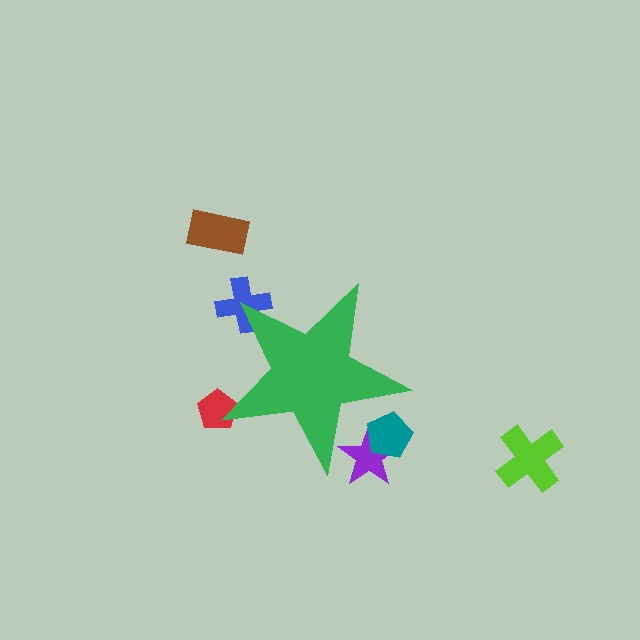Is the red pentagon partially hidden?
Yes, the red pentagon is partially hidden behind the green star.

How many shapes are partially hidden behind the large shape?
4 shapes are partially hidden.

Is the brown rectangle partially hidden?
No, the brown rectangle is fully visible.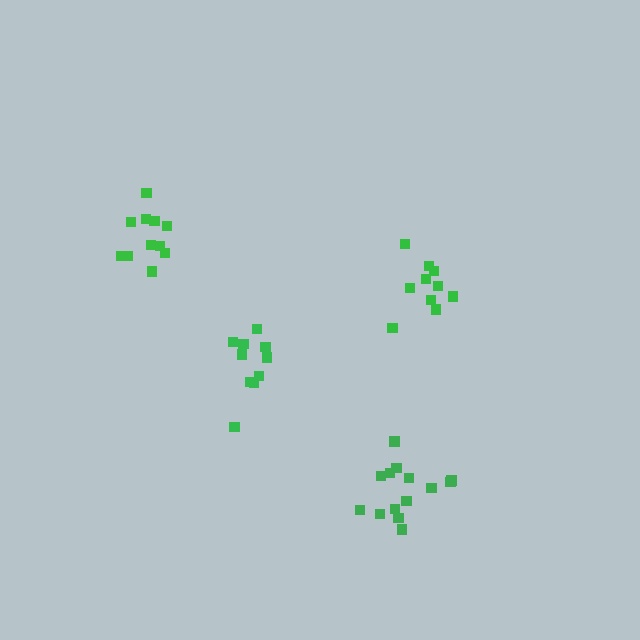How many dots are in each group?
Group 1: 10 dots, Group 2: 14 dots, Group 3: 10 dots, Group 4: 11 dots (45 total).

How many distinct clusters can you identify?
There are 4 distinct clusters.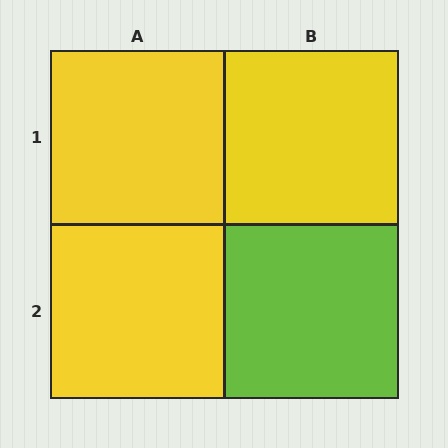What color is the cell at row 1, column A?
Yellow.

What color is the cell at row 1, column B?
Yellow.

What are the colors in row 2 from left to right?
Yellow, lime.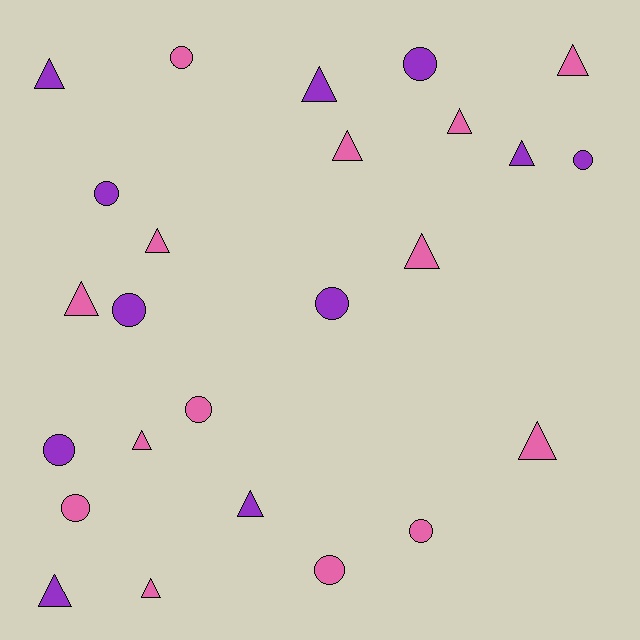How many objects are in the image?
There are 25 objects.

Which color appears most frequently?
Pink, with 14 objects.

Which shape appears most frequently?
Triangle, with 14 objects.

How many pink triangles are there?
There are 9 pink triangles.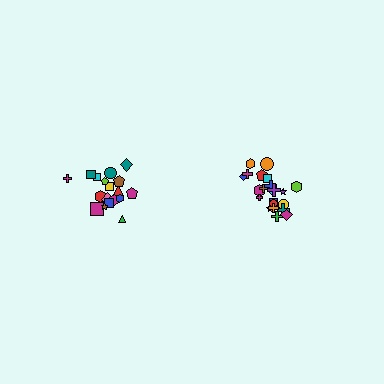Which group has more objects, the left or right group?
The right group.